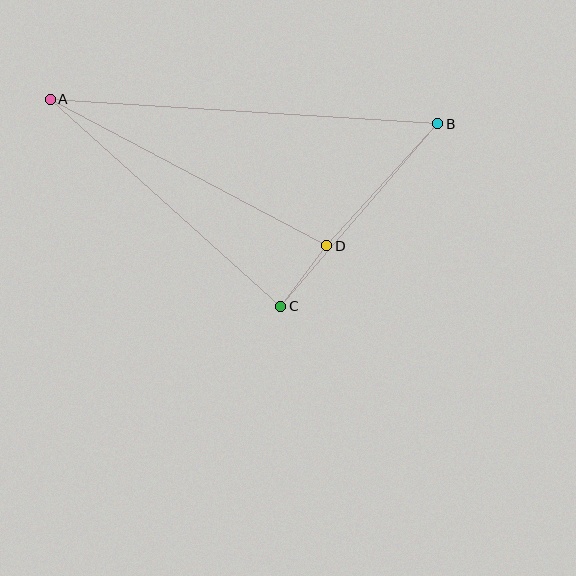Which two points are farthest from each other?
Points A and B are farthest from each other.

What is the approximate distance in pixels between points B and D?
The distance between B and D is approximately 165 pixels.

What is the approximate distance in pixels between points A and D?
The distance between A and D is approximately 313 pixels.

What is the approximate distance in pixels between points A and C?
The distance between A and C is approximately 309 pixels.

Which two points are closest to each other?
Points C and D are closest to each other.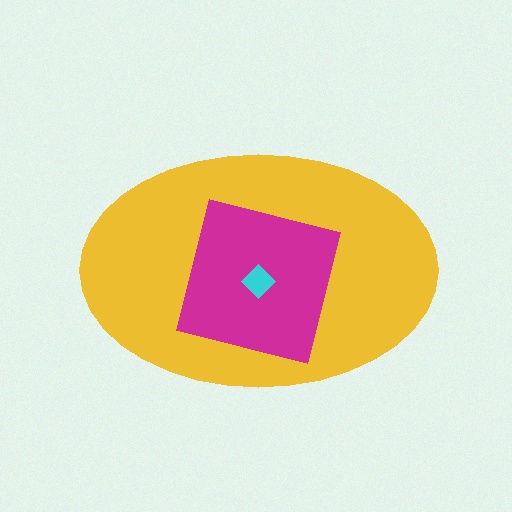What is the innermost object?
The cyan diamond.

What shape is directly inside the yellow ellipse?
The magenta square.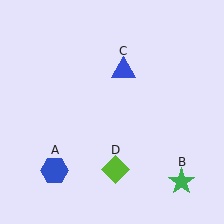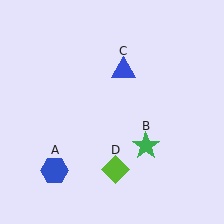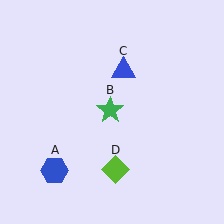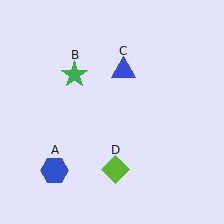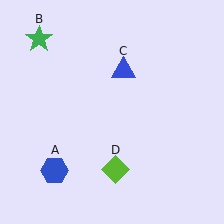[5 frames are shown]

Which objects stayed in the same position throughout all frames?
Blue hexagon (object A) and blue triangle (object C) and lime diamond (object D) remained stationary.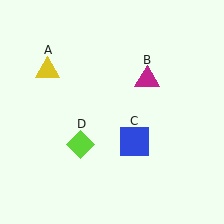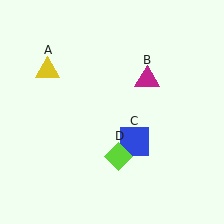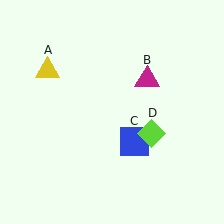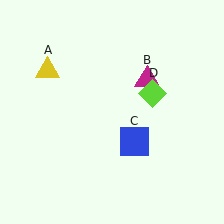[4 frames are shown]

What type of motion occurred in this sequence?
The lime diamond (object D) rotated counterclockwise around the center of the scene.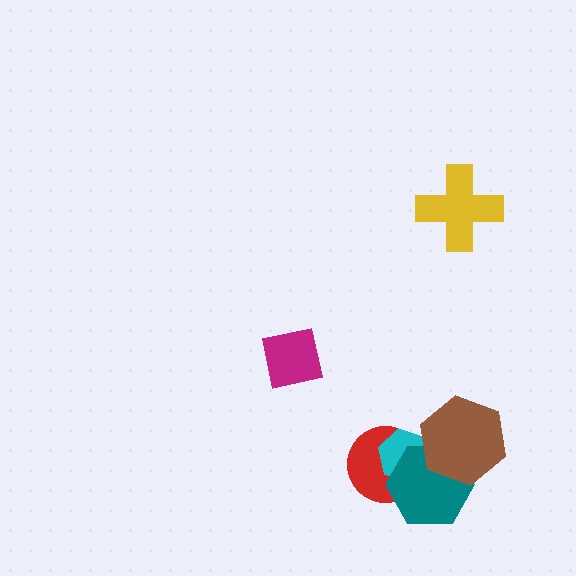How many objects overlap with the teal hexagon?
3 objects overlap with the teal hexagon.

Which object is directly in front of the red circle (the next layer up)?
The cyan hexagon is directly in front of the red circle.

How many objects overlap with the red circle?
2 objects overlap with the red circle.